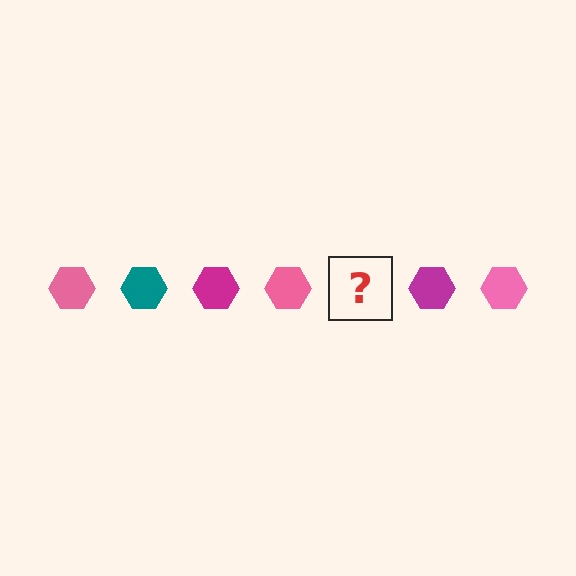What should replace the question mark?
The question mark should be replaced with a teal hexagon.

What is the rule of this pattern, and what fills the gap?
The rule is that the pattern cycles through pink, teal, magenta hexagons. The gap should be filled with a teal hexagon.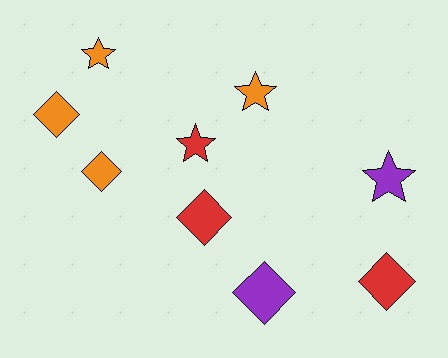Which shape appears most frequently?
Diamond, with 5 objects.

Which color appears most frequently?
Orange, with 4 objects.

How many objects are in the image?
There are 9 objects.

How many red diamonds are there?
There are 2 red diamonds.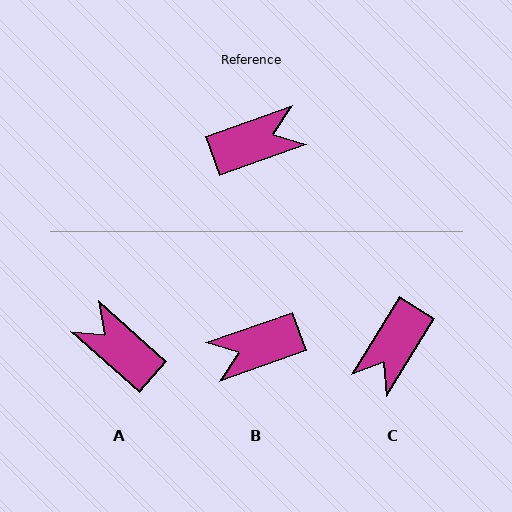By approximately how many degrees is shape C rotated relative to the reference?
Approximately 141 degrees clockwise.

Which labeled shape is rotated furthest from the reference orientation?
B, about 180 degrees away.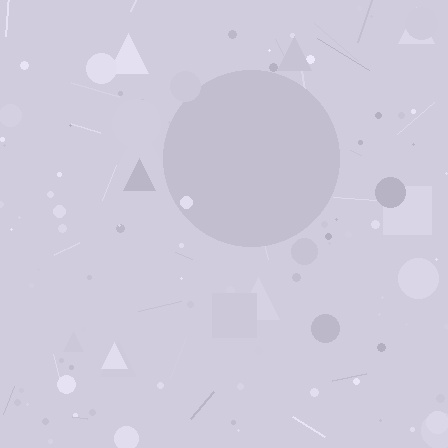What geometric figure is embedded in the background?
A circle is embedded in the background.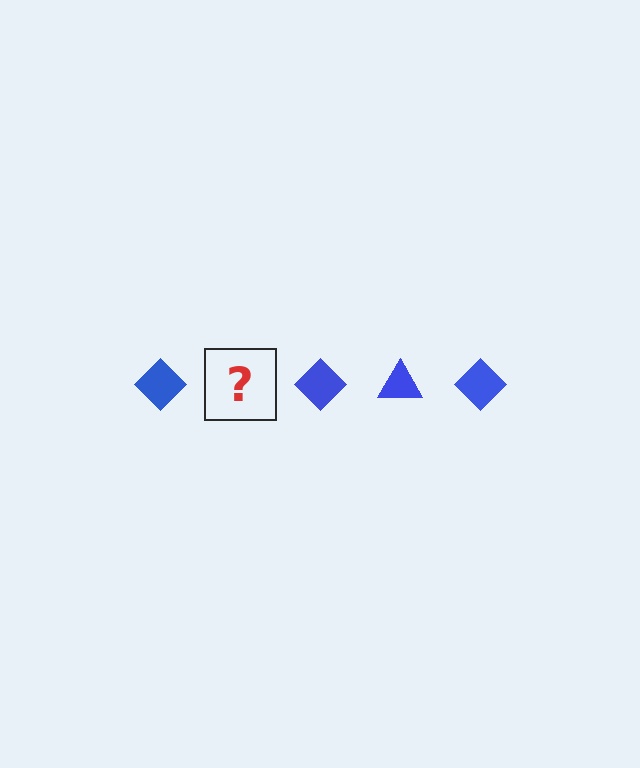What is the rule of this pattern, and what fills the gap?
The rule is that the pattern cycles through diamond, triangle shapes in blue. The gap should be filled with a blue triangle.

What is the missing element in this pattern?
The missing element is a blue triangle.